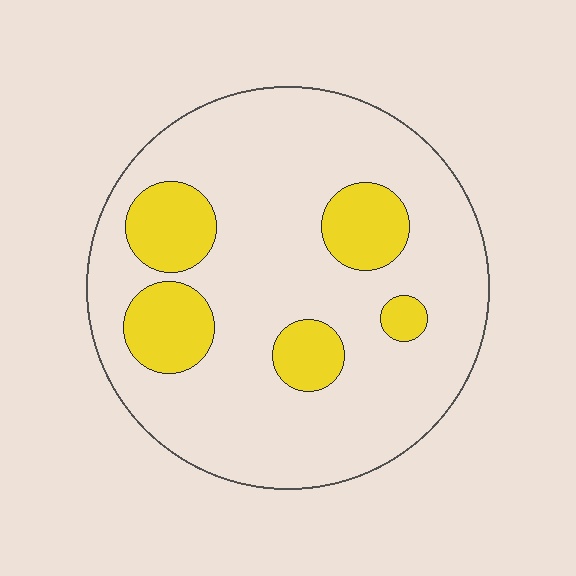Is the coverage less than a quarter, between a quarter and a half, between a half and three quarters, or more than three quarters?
Less than a quarter.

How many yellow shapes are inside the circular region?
5.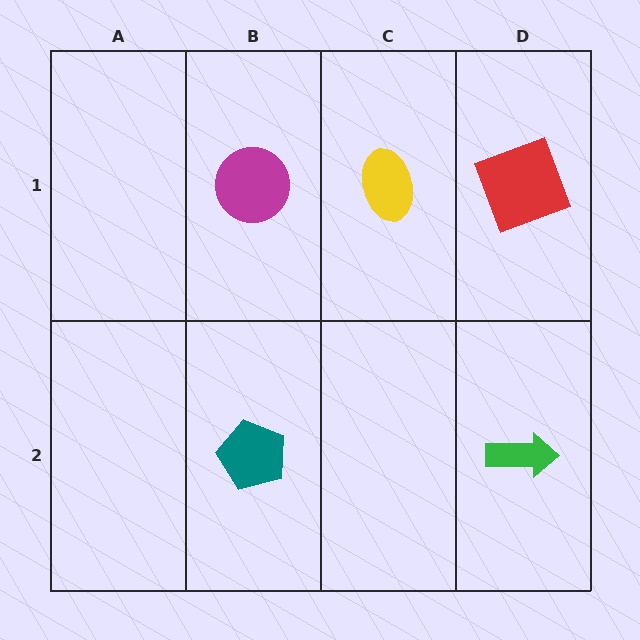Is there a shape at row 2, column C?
No, that cell is empty.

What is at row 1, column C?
A yellow ellipse.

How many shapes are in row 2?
2 shapes.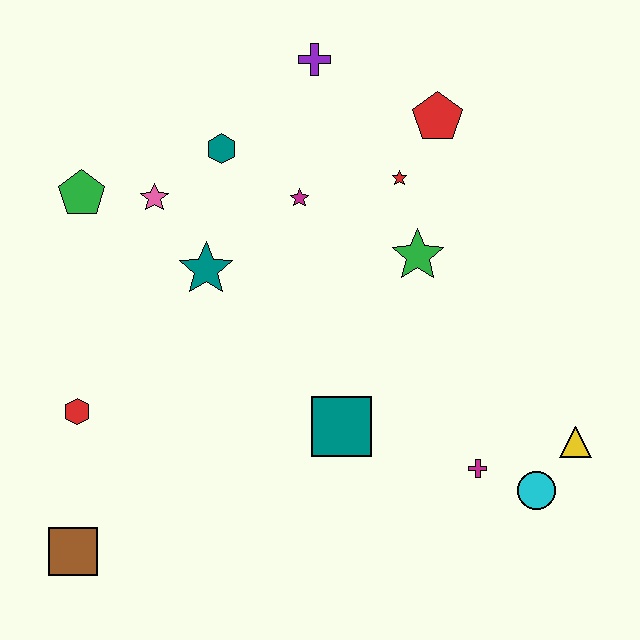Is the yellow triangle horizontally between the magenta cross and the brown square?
No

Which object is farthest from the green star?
The brown square is farthest from the green star.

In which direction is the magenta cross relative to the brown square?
The magenta cross is to the right of the brown square.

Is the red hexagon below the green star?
Yes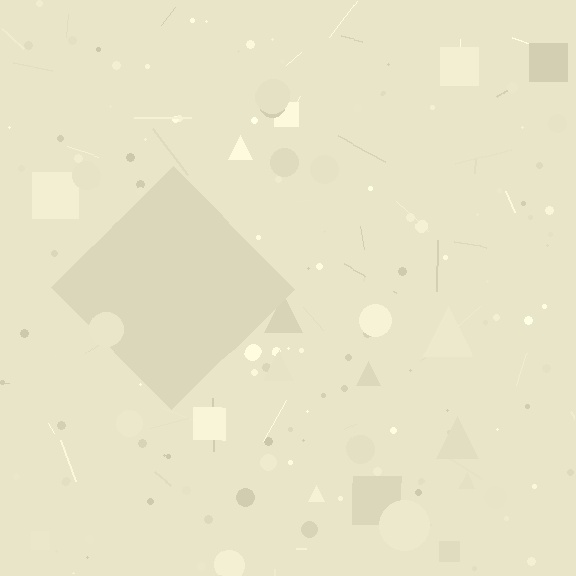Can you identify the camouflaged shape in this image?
The camouflaged shape is a diamond.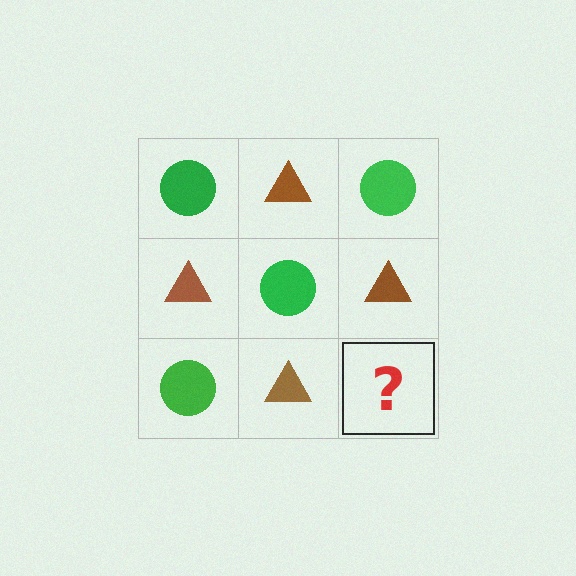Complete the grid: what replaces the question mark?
The question mark should be replaced with a green circle.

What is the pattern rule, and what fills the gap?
The rule is that it alternates green circle and brown triangle in a checkerboard pattern. The gap should be filled with a green circle.